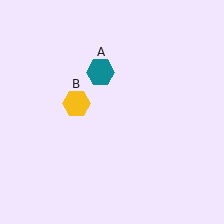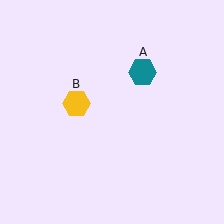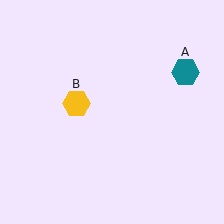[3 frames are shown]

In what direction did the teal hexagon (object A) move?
The teal hexagon (object A) moved right.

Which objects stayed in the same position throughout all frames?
Yellow hexagon (object B) remained stationary.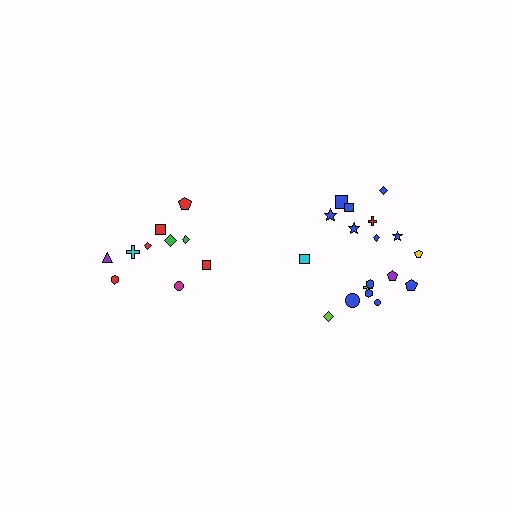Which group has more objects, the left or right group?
The right group.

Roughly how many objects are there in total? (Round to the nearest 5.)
Roughly 30 objects in total.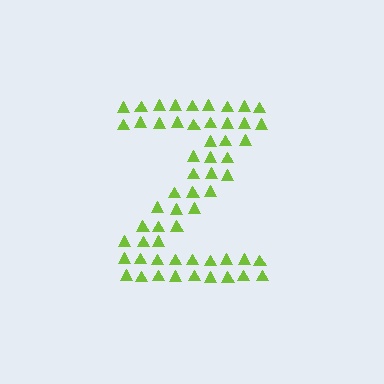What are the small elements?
The small elements are triangles.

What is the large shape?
The large shape is the letter Z.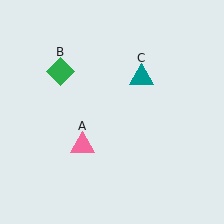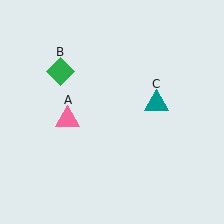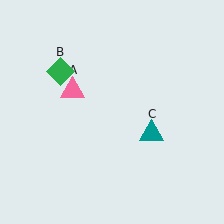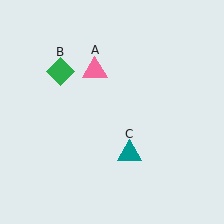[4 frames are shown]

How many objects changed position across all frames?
2 objects changed position: pink triangle (object A), teal triangle (object C).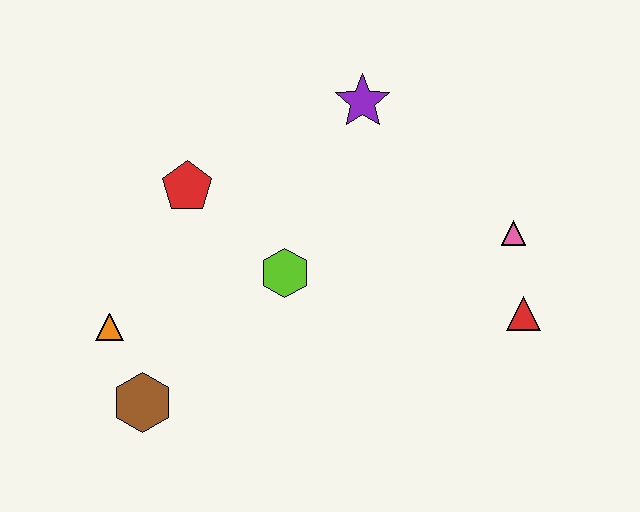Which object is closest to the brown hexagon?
The orange triangle is closest to the brown hexagon.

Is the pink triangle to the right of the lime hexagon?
Yes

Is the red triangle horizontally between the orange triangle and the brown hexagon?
No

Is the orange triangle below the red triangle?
Yes